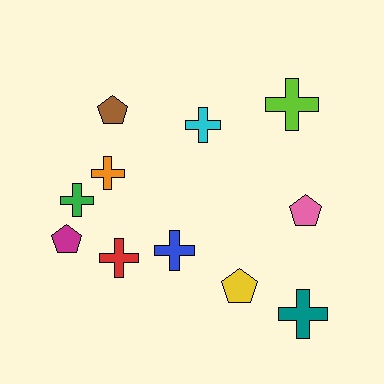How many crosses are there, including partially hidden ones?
There are 7 crosses.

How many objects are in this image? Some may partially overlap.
There are 11 objects.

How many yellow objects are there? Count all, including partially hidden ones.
There is 1 yellow object.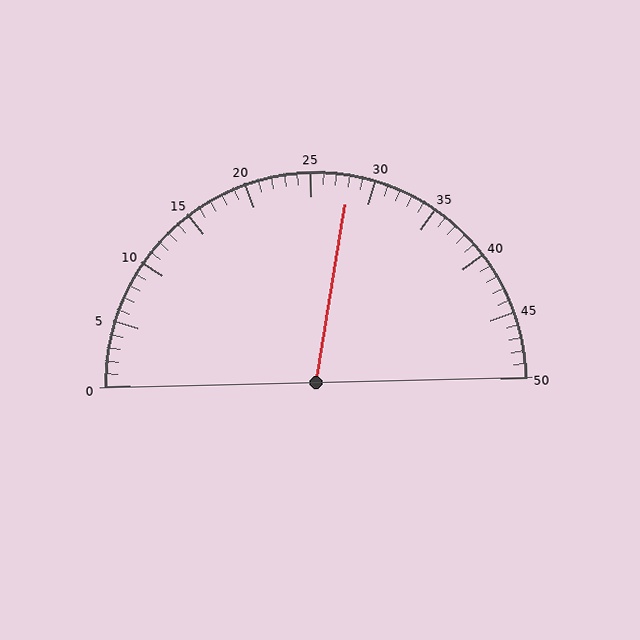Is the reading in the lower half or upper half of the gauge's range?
The reading is in the upper half of the range (0 to 50).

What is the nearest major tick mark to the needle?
The nearest major tick mark is 30.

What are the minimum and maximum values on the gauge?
The gauge ranges from 0 to 50.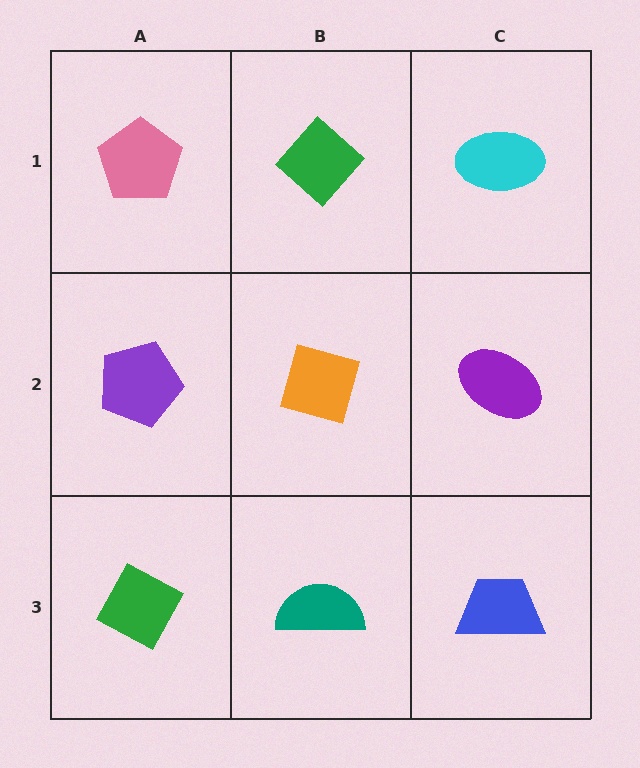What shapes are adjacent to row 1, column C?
A purple ellipse (row 2, column C), a green diamond (row 1, column B).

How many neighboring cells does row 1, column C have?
2.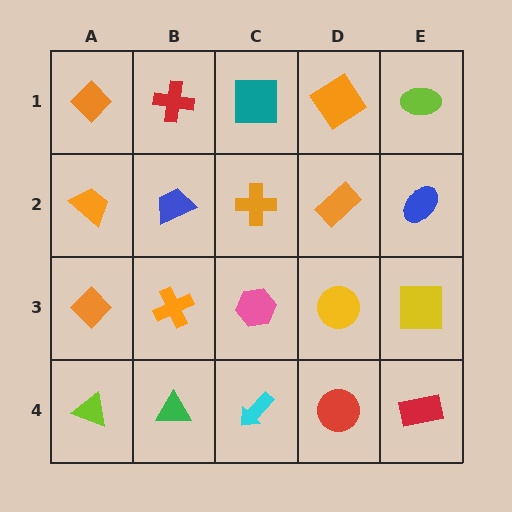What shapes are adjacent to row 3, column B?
A blue trapezoid (row 2, column B), a green triangle (row 4, column B), an orange diamond (row 3, column A), a pink hexagon (row 3, column C).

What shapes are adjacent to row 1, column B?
A blue trapezoid (row 2, column B), an orange diamond (row 1, column A), a teal square (row 1, column C).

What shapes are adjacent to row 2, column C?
A teal square (row 1, column C), a pink hexagon (row 3, column C), a blue trapezoid (row 2, column B), an orange rectangle (row 2, column D).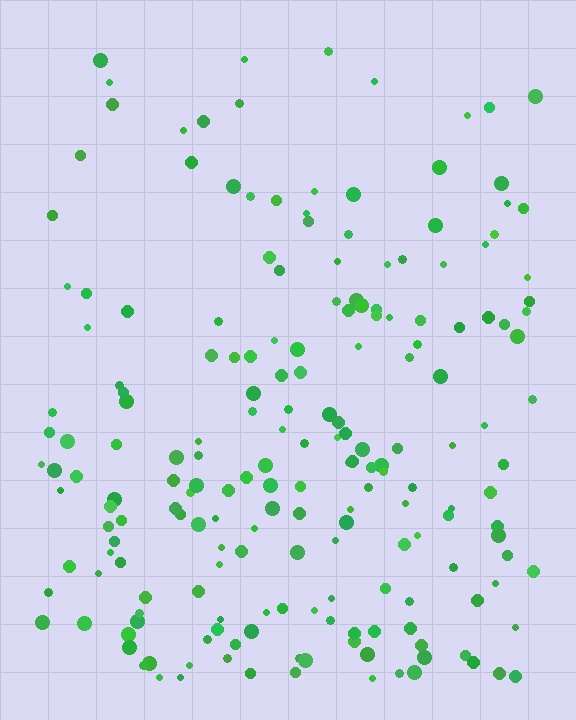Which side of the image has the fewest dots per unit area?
The top.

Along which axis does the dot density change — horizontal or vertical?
Vertical.